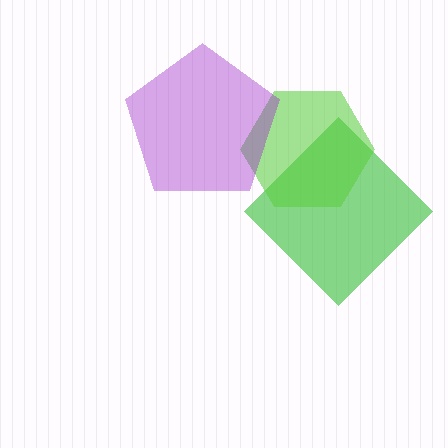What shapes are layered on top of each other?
The layered shapes are: a green diamond, a lime hexagon, a purple pentagon.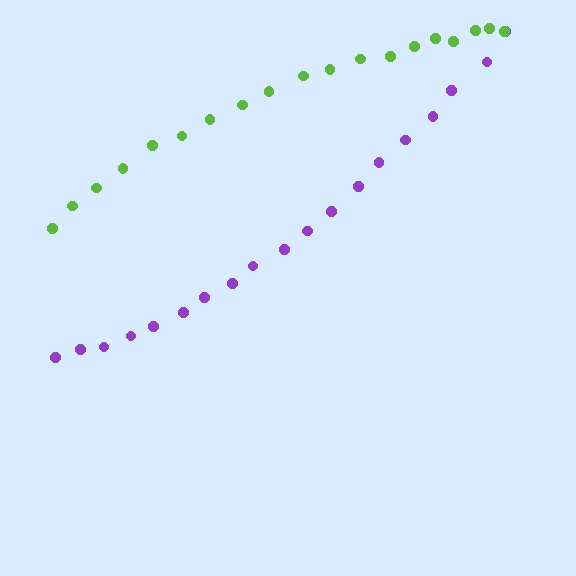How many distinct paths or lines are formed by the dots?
There are 2 distinct paths.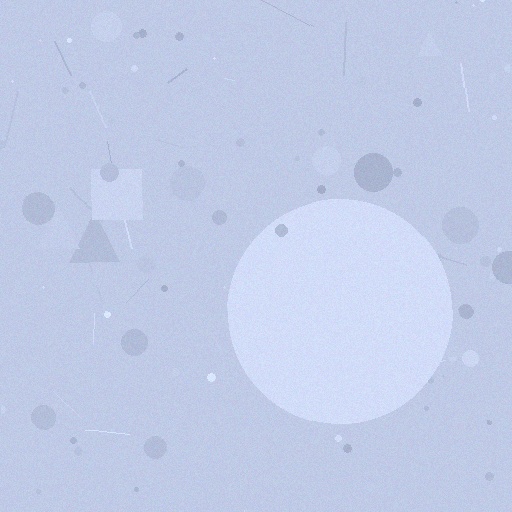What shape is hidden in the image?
A circle is hidden in the image.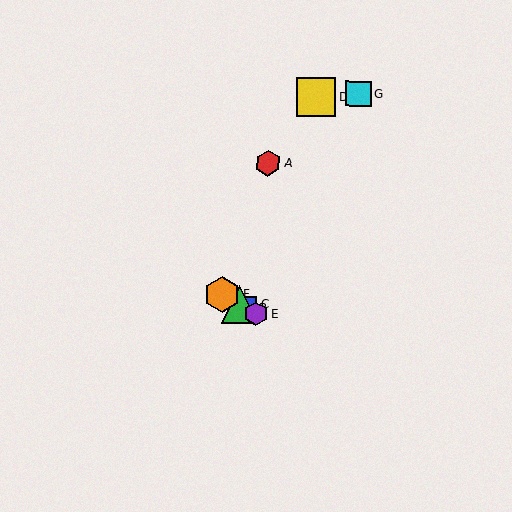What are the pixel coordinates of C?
Object C is at (240, 304).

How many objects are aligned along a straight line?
4 objects (B, C, E, F) are aligned along a straight line.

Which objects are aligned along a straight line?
Objects B, C, E, F are aligned along a straight line.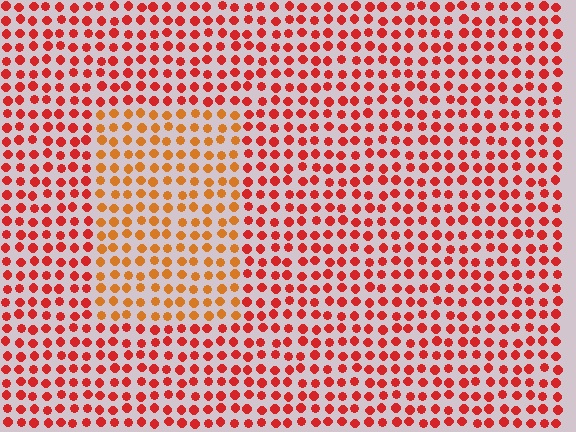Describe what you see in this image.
The image is filled with small red elements in a uniform arrangement. A rectangle-shaped region is visible where the elements are tinted to a slightly different hue, forming a subtle color boundary.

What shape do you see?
I see a rectangle.